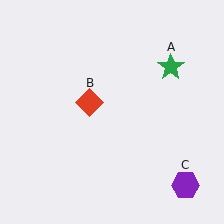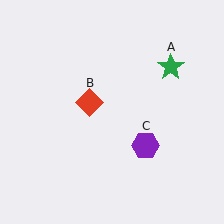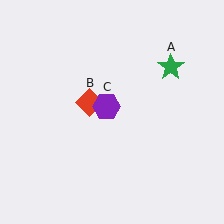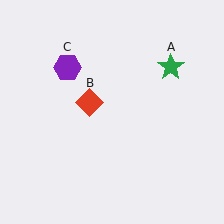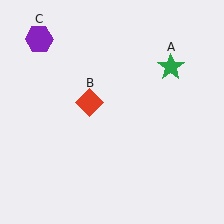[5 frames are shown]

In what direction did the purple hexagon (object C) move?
The purple hexagon (object C) moved up and to the left.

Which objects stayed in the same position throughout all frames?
Green star (object A) and red diamond (object B) remained stationary.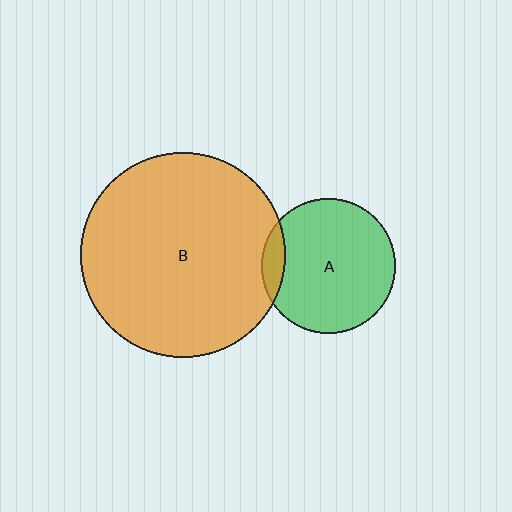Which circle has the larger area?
Circle B (orange).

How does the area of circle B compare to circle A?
Approximately 2.3 times.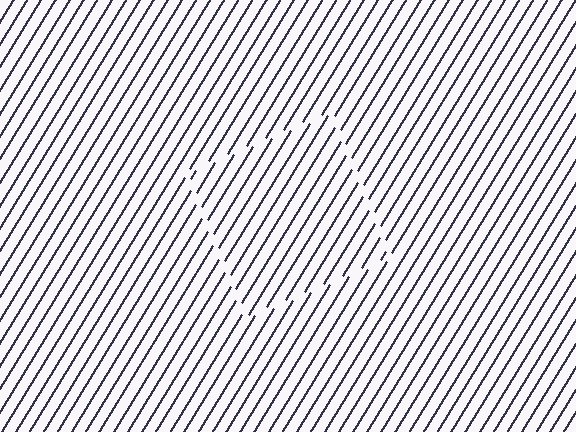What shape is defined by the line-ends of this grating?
An illusory square. The interior of the shape contains the same grating, shifted by half a period — the contour is defined by the phase discontinuity where line-ends from the inner and outer gratings abut.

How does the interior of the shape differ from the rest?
The interior of the shape contains the same grating, shifted by half a period — the contour is defined by the phase discontinuity where line-ends from the inner and outer gratings abut.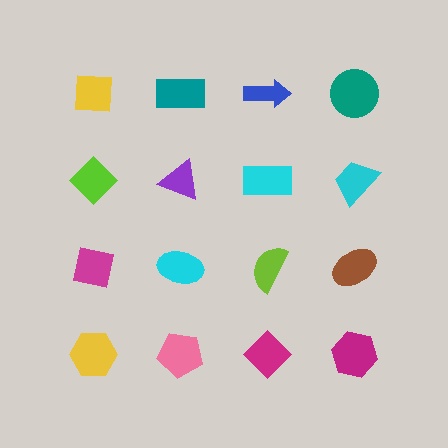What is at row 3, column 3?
A lime semicircle.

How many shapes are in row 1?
4 shapes.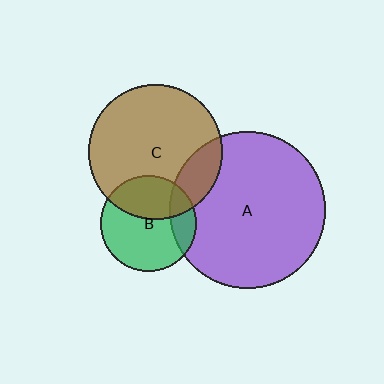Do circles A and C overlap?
Yes.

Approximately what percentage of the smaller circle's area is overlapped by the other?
Approximately 15%.